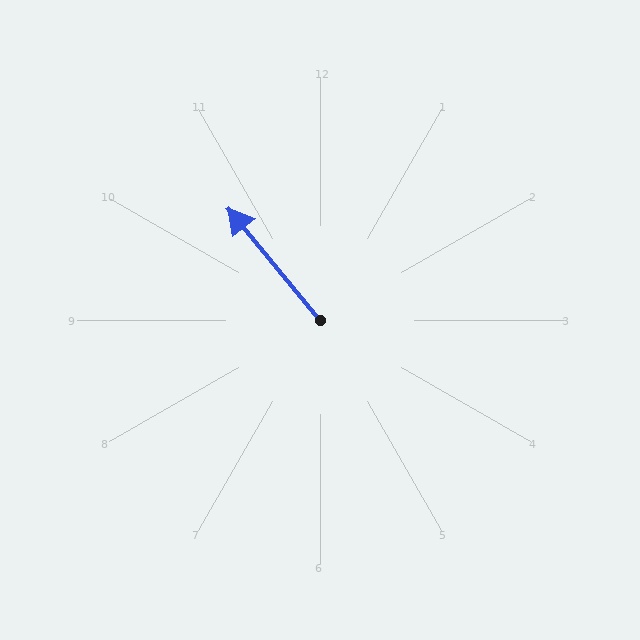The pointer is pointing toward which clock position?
Roughly 11 o'clock.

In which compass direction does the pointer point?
Northwest.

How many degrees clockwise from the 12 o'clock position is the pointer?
Approximately 321 degrees.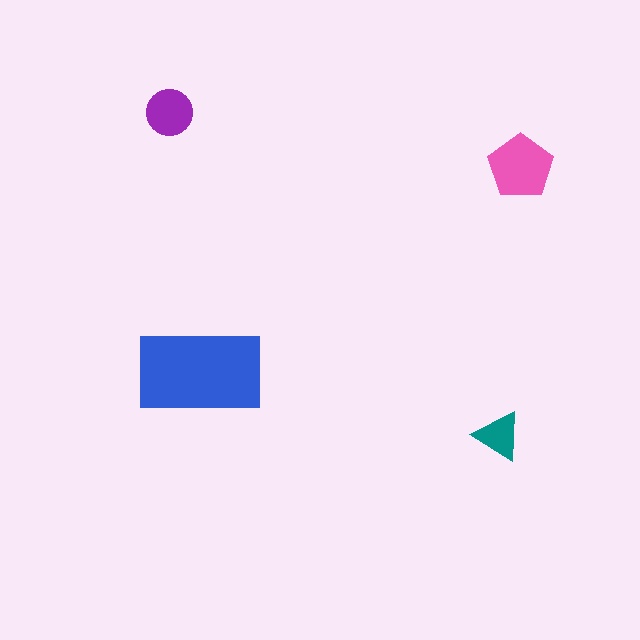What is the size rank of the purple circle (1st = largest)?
3rd.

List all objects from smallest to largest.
The teal triangle, the purple circle, the pink pentagon, the blue rectangle.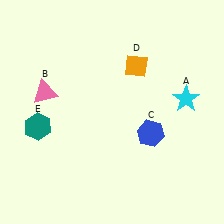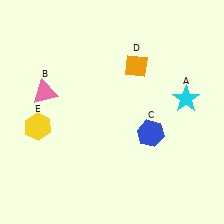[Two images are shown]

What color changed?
The hexagon (E) changed from teal in Image 1 to yellow in Image 2.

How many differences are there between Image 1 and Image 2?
There is 1 difference between the two images.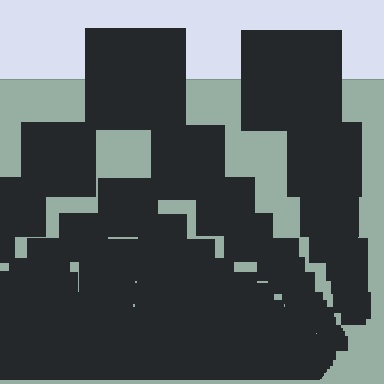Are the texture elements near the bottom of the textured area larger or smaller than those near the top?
Smaller. The gradient is inverted — elements near the bottom are smaller and denser.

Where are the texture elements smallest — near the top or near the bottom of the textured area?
Near the bottom.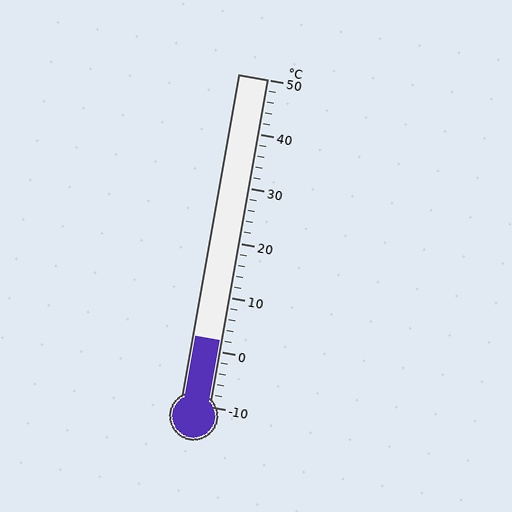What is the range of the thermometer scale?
The thermometer scale ranges from -10°C to 50°C.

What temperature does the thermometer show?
The thermometer shows approximately 2°C.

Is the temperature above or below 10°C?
The temperature is below 10°C.